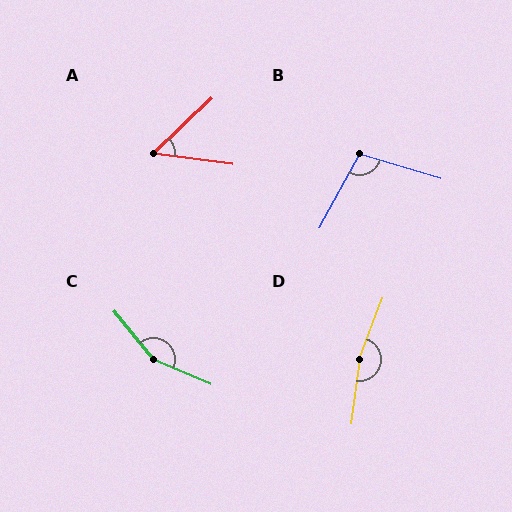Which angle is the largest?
D, at approximately 166 degrees.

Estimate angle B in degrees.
Approximately 102 degrees.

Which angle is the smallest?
A, at approximately 51 degrees.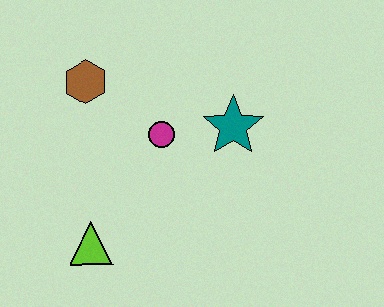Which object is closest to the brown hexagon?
The magenta circle is closest to the brown hexagon.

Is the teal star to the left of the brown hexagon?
No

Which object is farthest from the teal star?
The lime triangle is farthest from the teal star.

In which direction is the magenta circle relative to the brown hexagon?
The magenta circle is to the right of the brown hexagon.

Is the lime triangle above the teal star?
No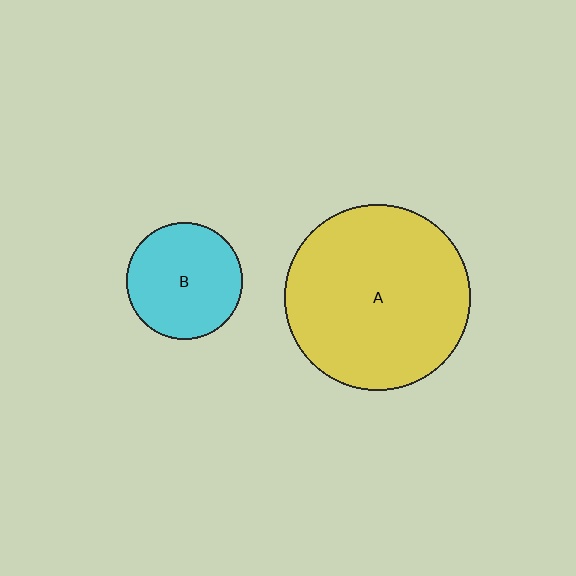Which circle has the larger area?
Circle A (yellow).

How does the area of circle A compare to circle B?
Approximately 2.6 times.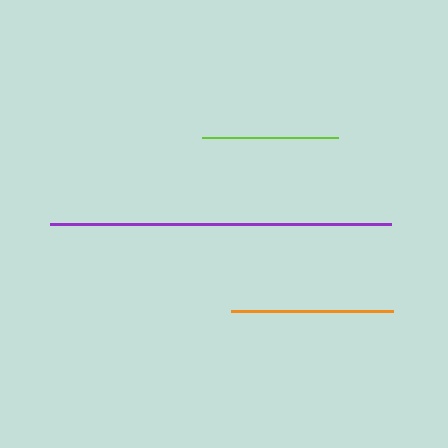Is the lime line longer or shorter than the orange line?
The orange line is longer than the lime line.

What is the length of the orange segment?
The orange segment is approximately 162 pixels long.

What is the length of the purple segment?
The purple segment is approximately 340 pixels long.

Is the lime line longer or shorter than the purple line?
The purple line is longer than the lime line.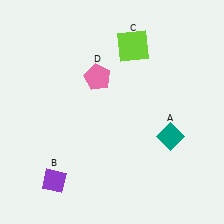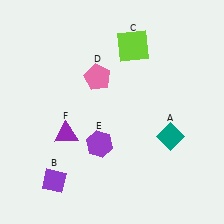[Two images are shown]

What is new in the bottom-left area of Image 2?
A purple triangle (F) was added in the bottom-left area of Image 2.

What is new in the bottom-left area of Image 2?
A purple hexagon (E) was added in the bottom-left area of Image 2.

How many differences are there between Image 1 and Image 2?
There are 2 differences between the two images.